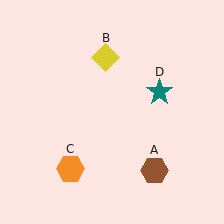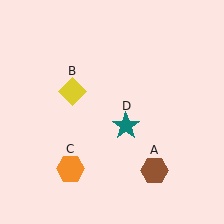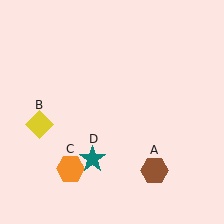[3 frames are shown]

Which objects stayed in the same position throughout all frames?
Brown hexagon (object A) and orange hexagon (object C) remained stationary.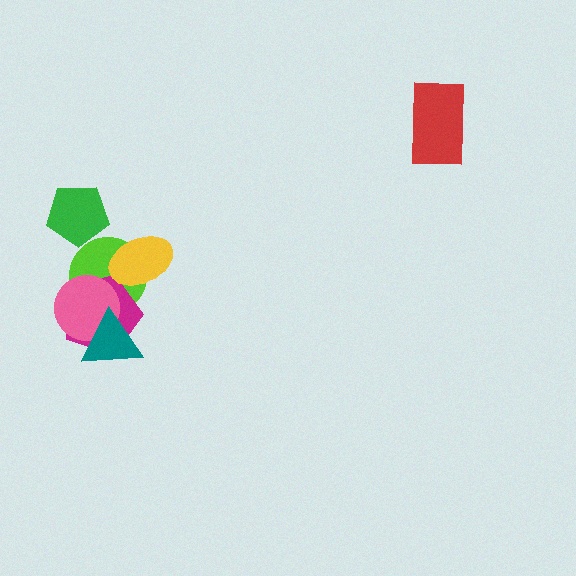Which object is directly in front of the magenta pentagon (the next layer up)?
The yellow ellipse is directly in front of the magenta pentagon.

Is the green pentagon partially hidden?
No, no other shape covers it.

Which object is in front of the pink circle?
The teal triangle is in front of the pink circle.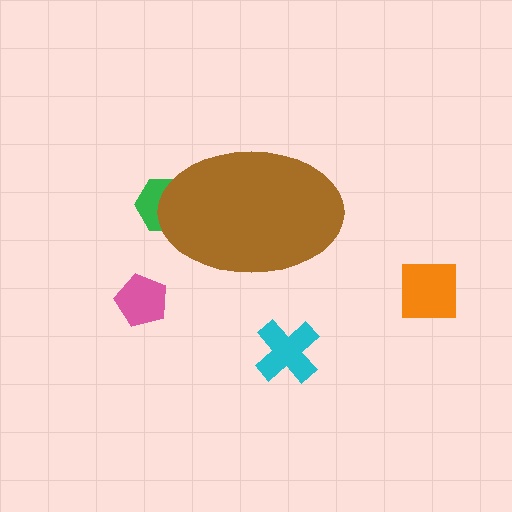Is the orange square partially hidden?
No, the orange square is fully visible.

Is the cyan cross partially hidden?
No, the cyan cross is fully visible.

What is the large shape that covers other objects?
A brown ellipse.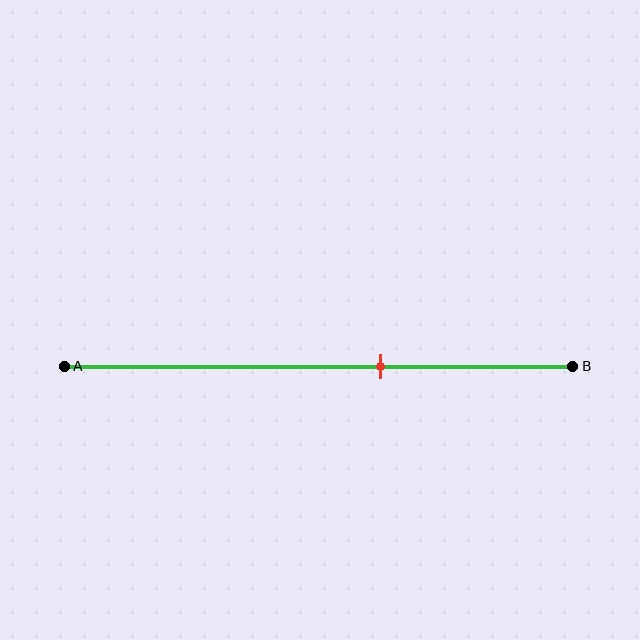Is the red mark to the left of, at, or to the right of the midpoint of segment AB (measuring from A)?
The red mark is to the right of the midpoint of segment AB.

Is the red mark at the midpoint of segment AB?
No, the mark is at about 60% from A, not at the 50% midpoint.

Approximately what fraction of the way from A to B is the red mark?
The red mark is approximately 60% of the way from A to B.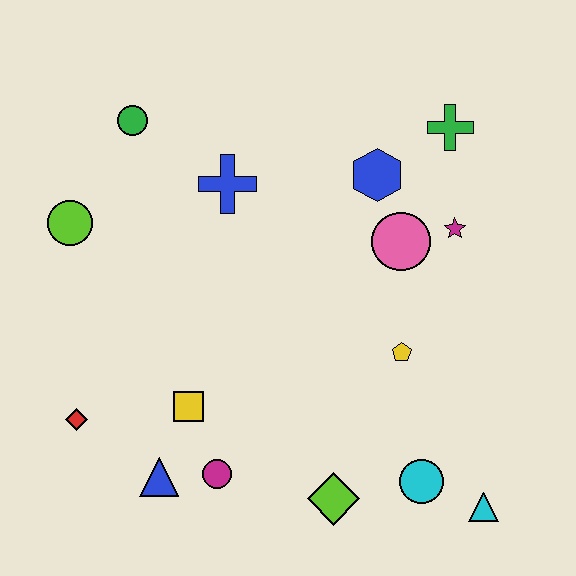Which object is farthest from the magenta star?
The red diamond is farthest from the magenta star.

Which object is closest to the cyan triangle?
The cyan circle is closest to the cyan triangle.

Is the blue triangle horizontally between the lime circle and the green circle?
No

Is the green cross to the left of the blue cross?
No